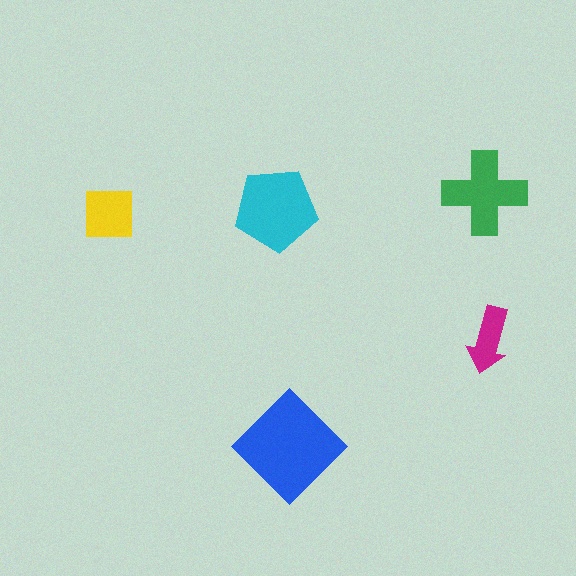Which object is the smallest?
The magenta arrow.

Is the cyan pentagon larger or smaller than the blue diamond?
Smaller.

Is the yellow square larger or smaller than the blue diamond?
Smaller.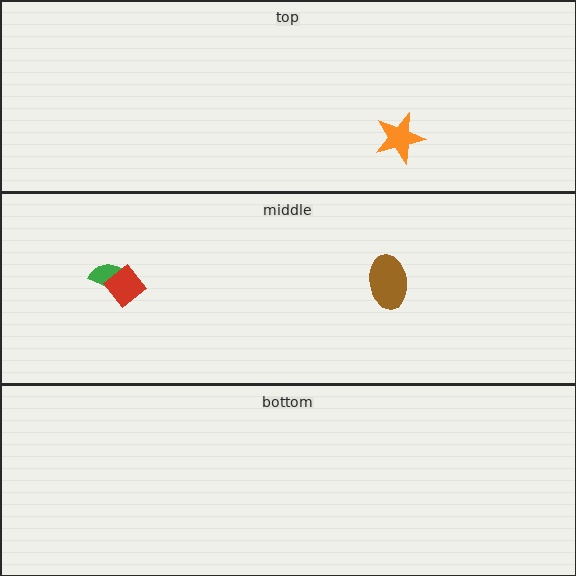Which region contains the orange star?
The top region.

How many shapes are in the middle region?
3.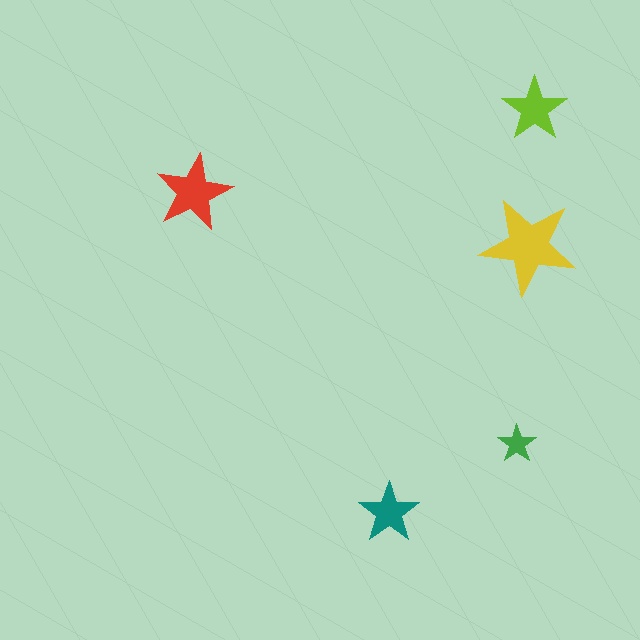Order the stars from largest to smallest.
the yellow one, the red one, the lime one, the teal one, the green one.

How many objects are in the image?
There are 5 objects in the image.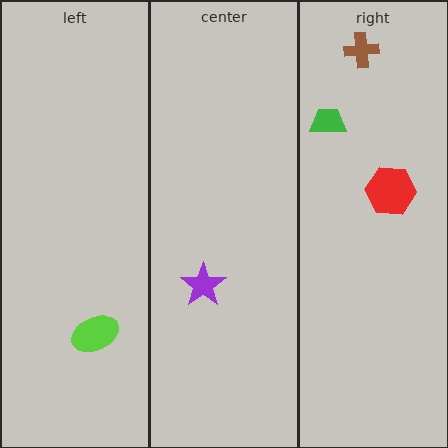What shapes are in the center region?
The purple star.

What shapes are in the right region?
The green trapezoid, the red hexagon, the brown cross.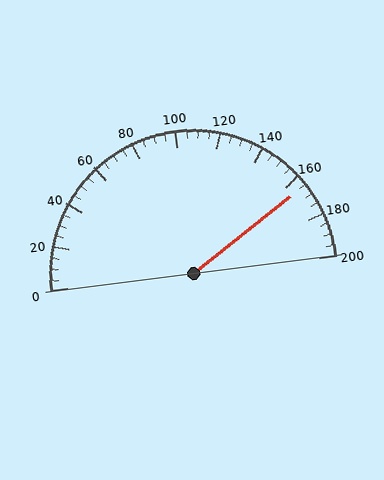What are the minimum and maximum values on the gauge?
The gauge ranges from 0 to 200.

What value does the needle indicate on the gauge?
The needle indicates approximately 165.